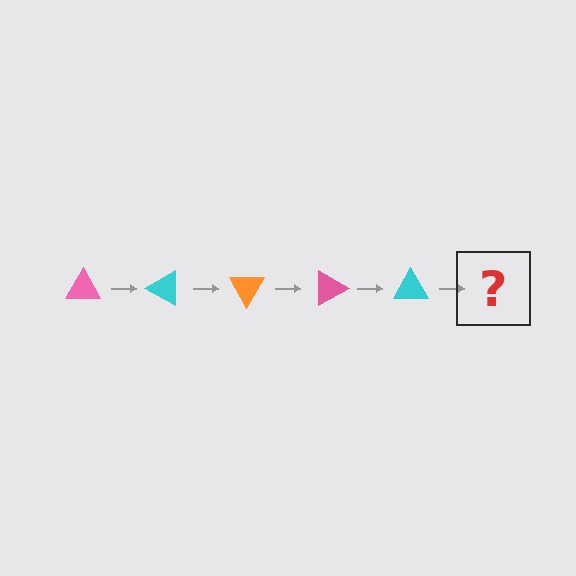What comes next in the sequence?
The next element should be an orange triangle, rotated 150 degrees from the start.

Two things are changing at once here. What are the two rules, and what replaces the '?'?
The two rules are that it rotates 30 degrees each step and the color cycles through pink, cyan, and orange. The '?' should be an orange triangle, rotated 150 degrees from the start.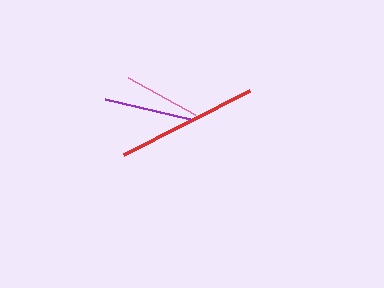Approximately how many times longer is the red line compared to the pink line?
The red line is approximately 1.9 times the length of the pink line.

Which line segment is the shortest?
The pink line is the shortest at approximately 76 pixels.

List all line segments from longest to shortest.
From longest to shortest: red, purple, pink.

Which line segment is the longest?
The red line is the longest at approximately 142 pixels.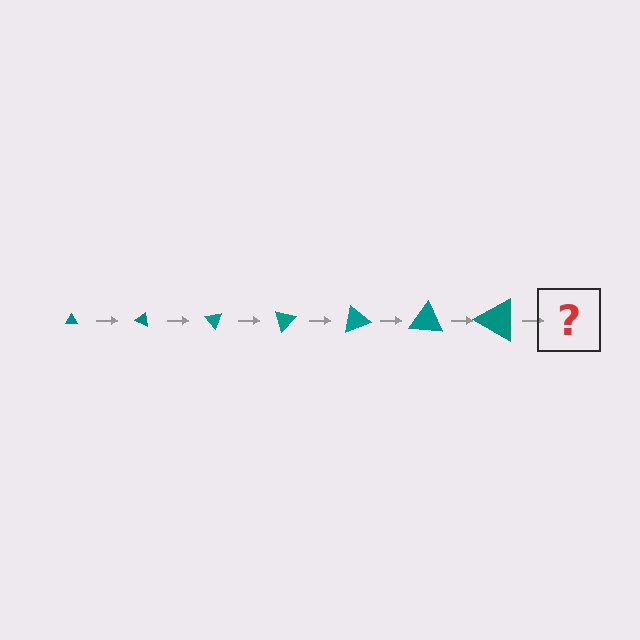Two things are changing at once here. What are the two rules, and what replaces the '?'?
The two rules are that the triangle grows larger each step and it rotates 25 degrees each step. The '?' should be a triangle, larger than the previous one and rotated 175 degrees from the start.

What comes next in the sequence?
The next element should be a triangle, larger than the previous one and rotated 175 degrees from the start.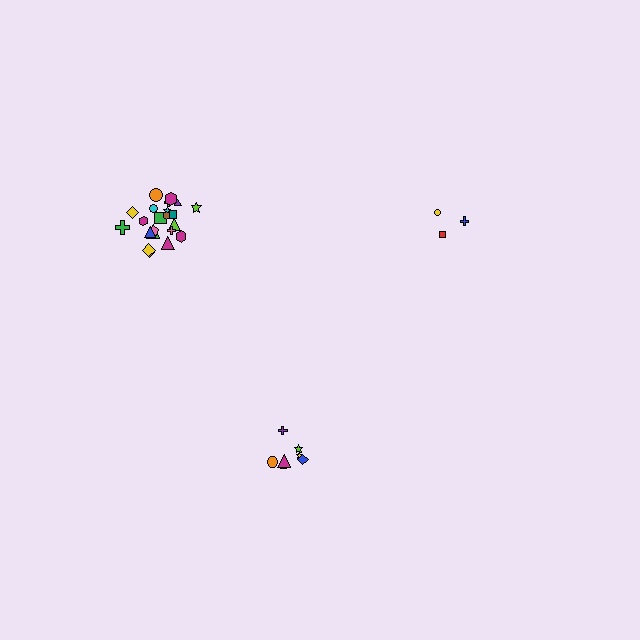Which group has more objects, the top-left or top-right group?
The top-left group.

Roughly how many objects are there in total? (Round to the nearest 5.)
Roughly 30 objects in total.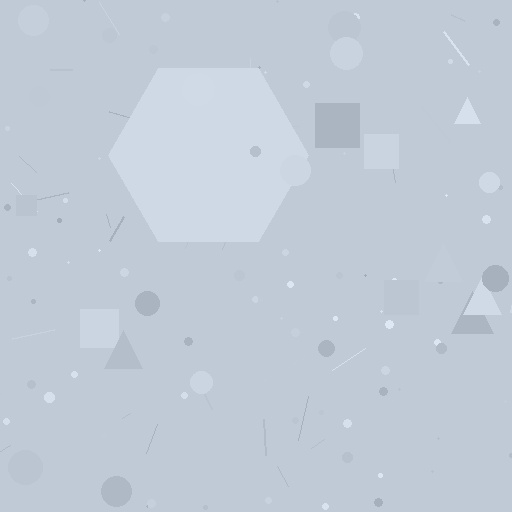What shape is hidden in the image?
A hexagon is hidden in the image.